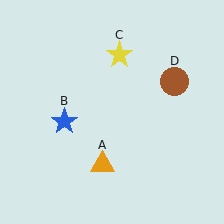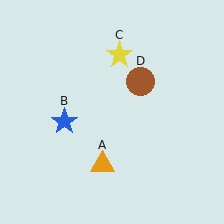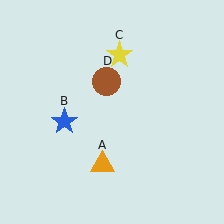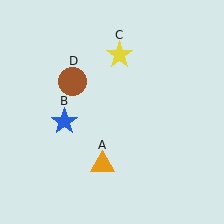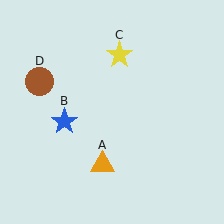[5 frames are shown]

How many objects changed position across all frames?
1 object changed position: brown circle (object D).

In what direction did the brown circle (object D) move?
The brown circle (object D) moved left.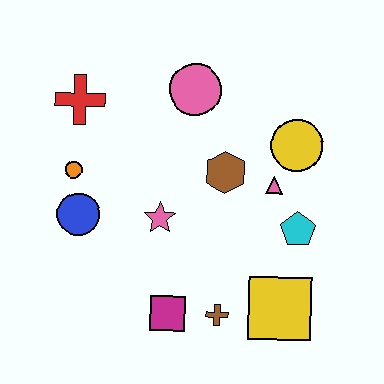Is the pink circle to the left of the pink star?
No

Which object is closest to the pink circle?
The brown hexagon is closest to the pink circle.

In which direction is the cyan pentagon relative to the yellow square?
The cyan pentagon is above the yellow square.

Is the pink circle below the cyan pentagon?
No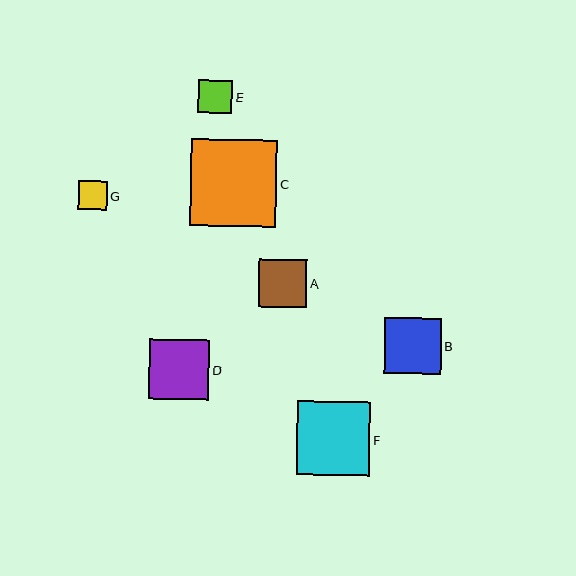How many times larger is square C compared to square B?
Square C is approximately 1.5 times the size of square B.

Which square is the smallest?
Square G is the smallest with a size of approximately 29 pixels.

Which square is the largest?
Square C is the largest with a size of approximately 86 pixels.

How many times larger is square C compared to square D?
Square C is approximately 1.4 times the size of square D.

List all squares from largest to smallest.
From largest to smallest: C, F, D, B, A, E, G.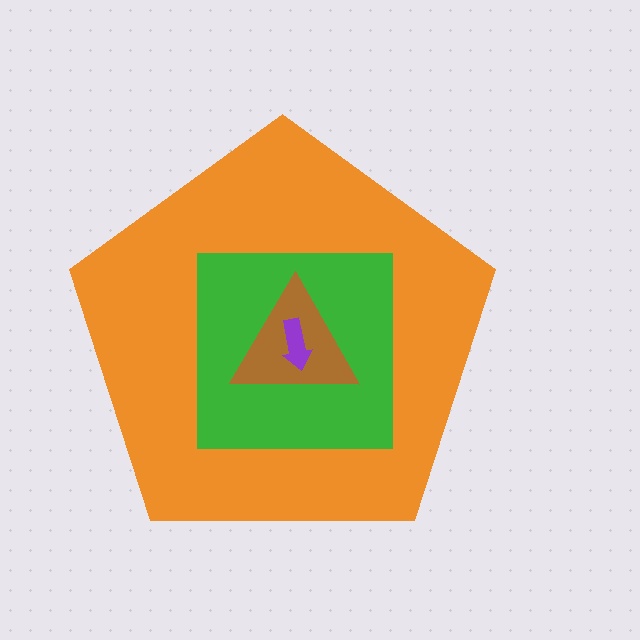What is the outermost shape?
The orange pentagon.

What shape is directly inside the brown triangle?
The purple arrow.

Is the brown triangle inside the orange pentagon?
Yes.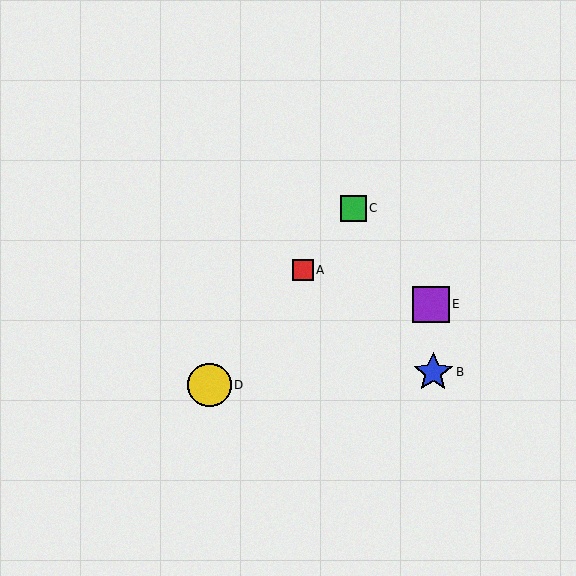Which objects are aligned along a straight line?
Objects A, C, D are aligned along a straight line.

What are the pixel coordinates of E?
Object E is at (431, 304).